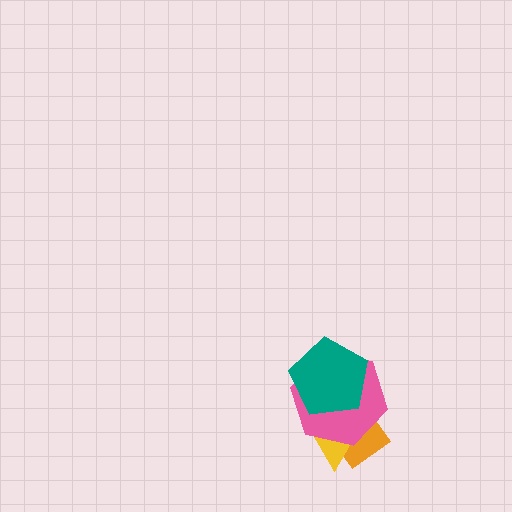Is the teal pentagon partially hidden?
No, no other shape covers it.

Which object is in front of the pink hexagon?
The teal pentagon is in front of the pink hexagon.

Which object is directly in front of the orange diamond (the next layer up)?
The yellow triangle is directly in front of the orange diamond.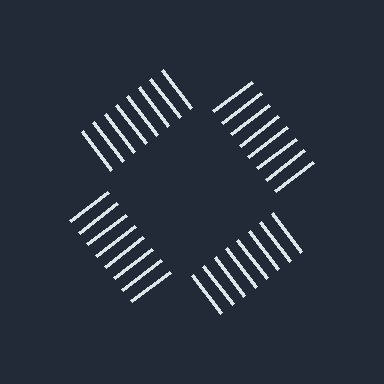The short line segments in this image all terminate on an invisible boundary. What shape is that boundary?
An illusory square — the line segments terminate on its edges but no continuous stroke is drawn.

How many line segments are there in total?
32 — 8 along each of the 4 edges.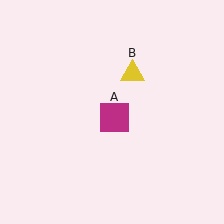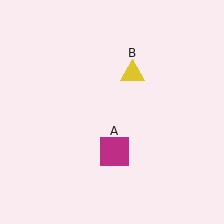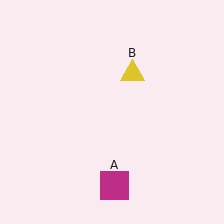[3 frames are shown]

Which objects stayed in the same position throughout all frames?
Yellow triangle (object B) remained stationary.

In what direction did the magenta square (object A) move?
The magenta square (object A) moved down.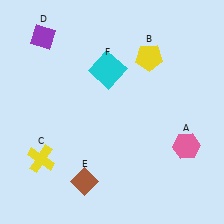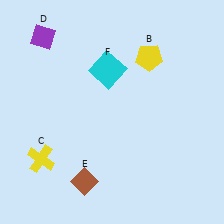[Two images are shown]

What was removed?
The pink hexagon (A) was removed in Image 2.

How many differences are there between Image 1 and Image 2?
There is 1 difference between the two images.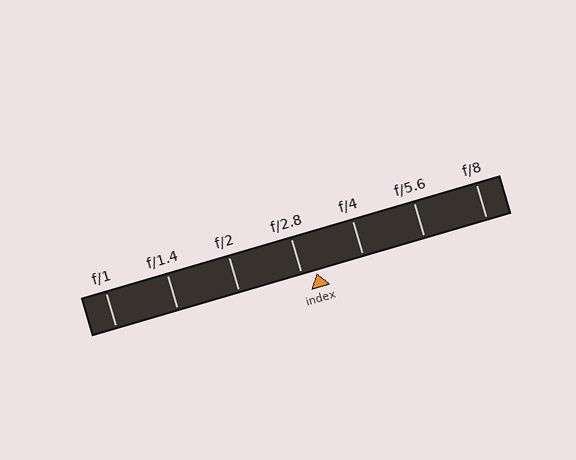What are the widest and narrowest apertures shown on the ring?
The widest aperture shown is f/1 and the narrowest is f/8.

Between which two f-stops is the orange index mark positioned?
The index mark is between f/2.8 and f/4.